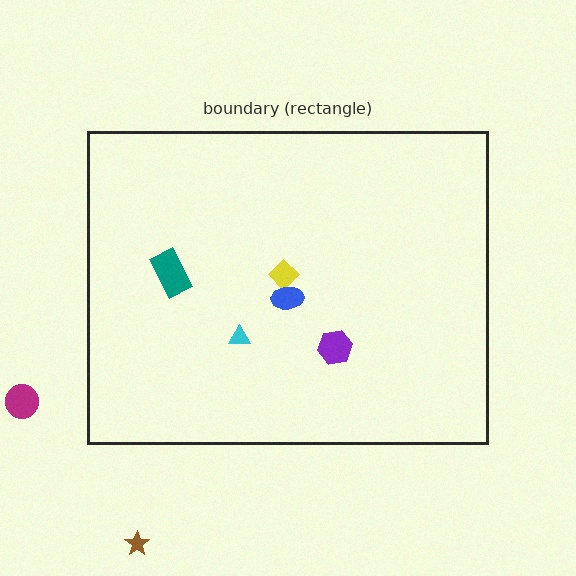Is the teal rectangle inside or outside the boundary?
Inside.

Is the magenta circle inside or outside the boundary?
Outside.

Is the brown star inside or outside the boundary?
Outside.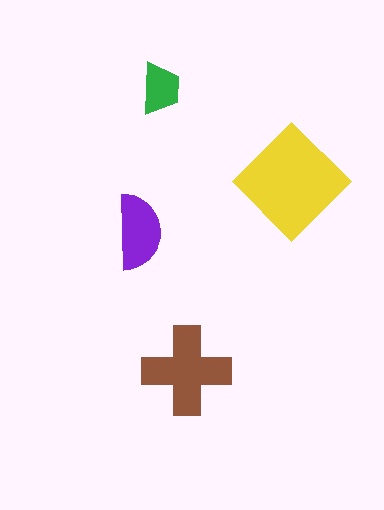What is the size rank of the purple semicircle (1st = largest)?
3rd.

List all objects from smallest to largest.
The green trapezoid, the purple semicircle, the brown cross, the yellow diamond.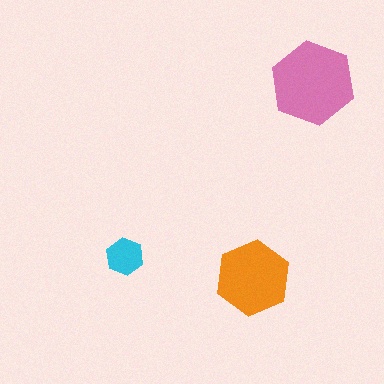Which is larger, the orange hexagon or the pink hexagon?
The pink one.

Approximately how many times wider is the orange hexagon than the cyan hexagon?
About 2 times wider.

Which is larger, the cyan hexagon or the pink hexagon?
The pink one.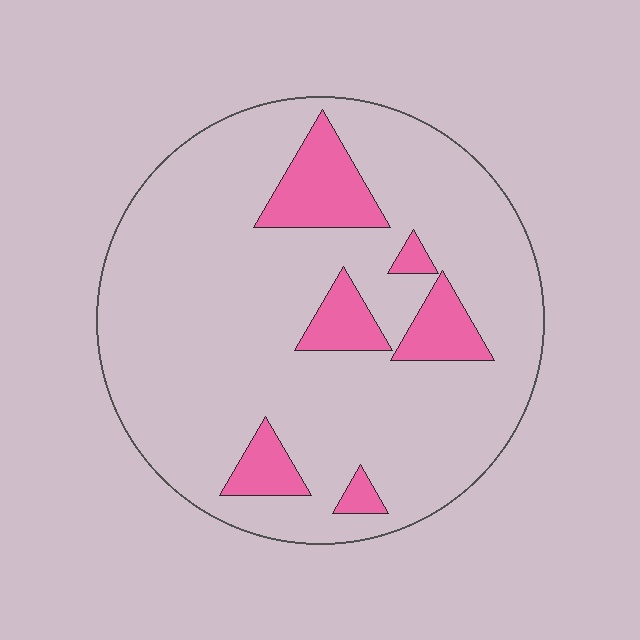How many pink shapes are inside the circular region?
6.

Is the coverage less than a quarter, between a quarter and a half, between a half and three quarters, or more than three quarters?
Less than a quarter.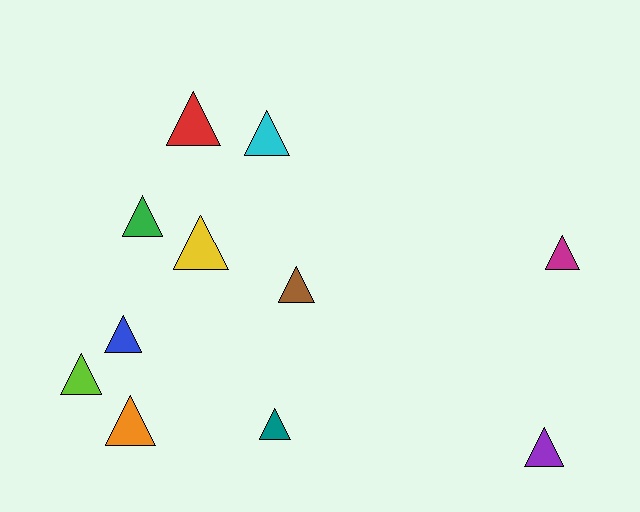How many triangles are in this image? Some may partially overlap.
There are 11 triangles.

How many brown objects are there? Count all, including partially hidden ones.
There is 1 brown object.